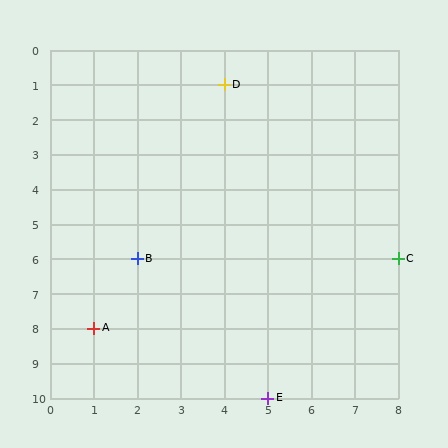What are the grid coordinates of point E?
Point E is at grid coordinates (5, 10).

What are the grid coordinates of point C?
Point C is at grid coordinates (8, 6).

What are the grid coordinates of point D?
Point D is at grid coordinates (4, 1).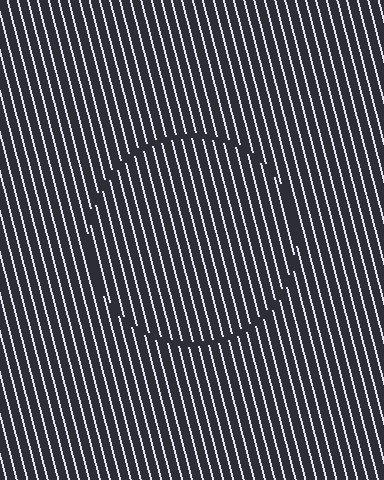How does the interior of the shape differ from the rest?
The interior of the shape contains the same grating, shifted by half a period — the contour is defined by the phase discontinuity where line-ends from the inner and outer gratings abut.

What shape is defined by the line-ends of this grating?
An illusory circle. The interior of the shape contains the same grating, shifted by half a period — the contour is defined by the phase discontinuity where line-ends from the inner and outer gratings abut.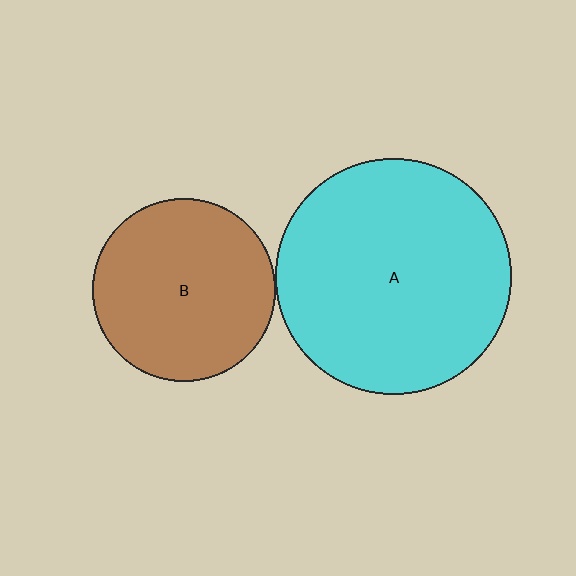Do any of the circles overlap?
No, none of the circles overlap.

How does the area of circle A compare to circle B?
Approximately 1.7 times.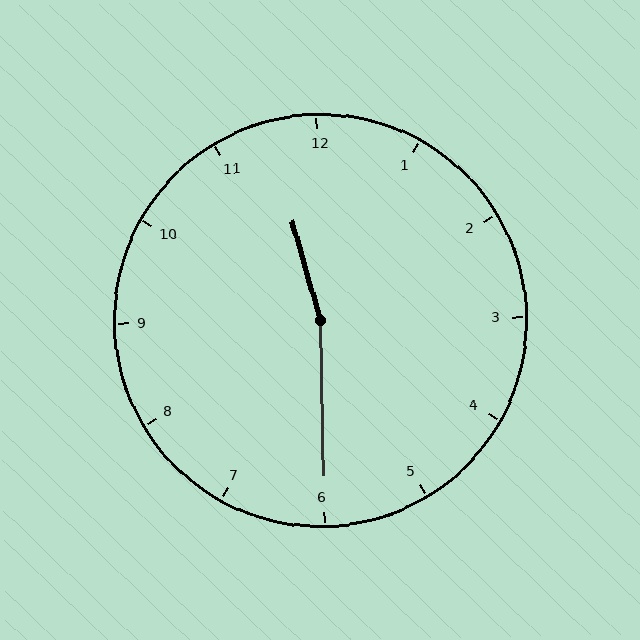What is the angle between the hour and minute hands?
Approximately 165 degrees.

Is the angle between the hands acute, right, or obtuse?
It is obtuse.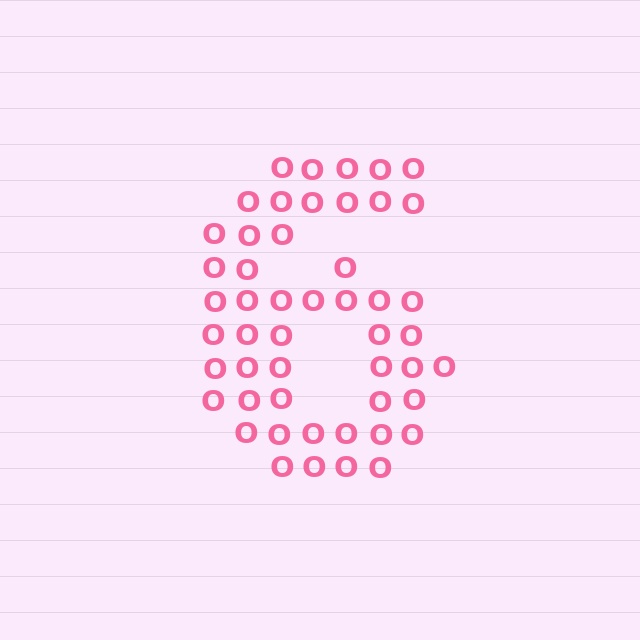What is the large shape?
The large shape is the digit 6.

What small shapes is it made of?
It is made of small letter O's.